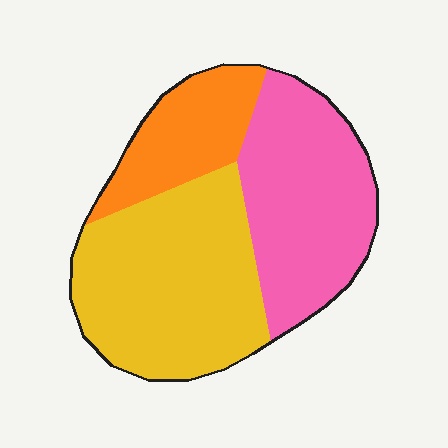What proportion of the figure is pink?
Pink covers about 35% of the figure.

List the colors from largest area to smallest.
From largest to smallest: yellow, pink, orange.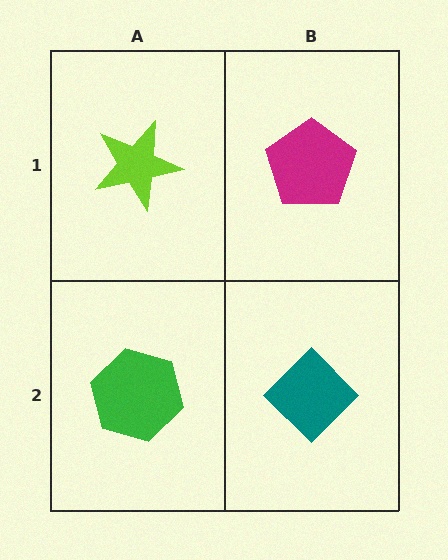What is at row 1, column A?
A lime star.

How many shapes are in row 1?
2 shapes.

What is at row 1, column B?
A magenta pentagon.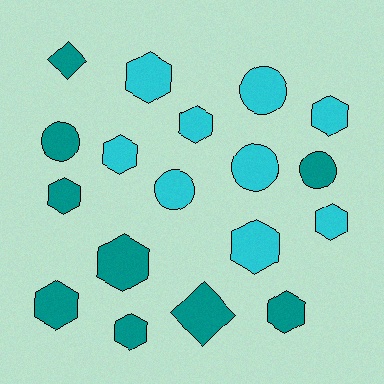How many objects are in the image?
There are 18 objects.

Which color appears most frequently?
Cyan, with 9 objects.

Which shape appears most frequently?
Hexagon, with 11 objects.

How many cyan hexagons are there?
There are 6 cyan hexagons.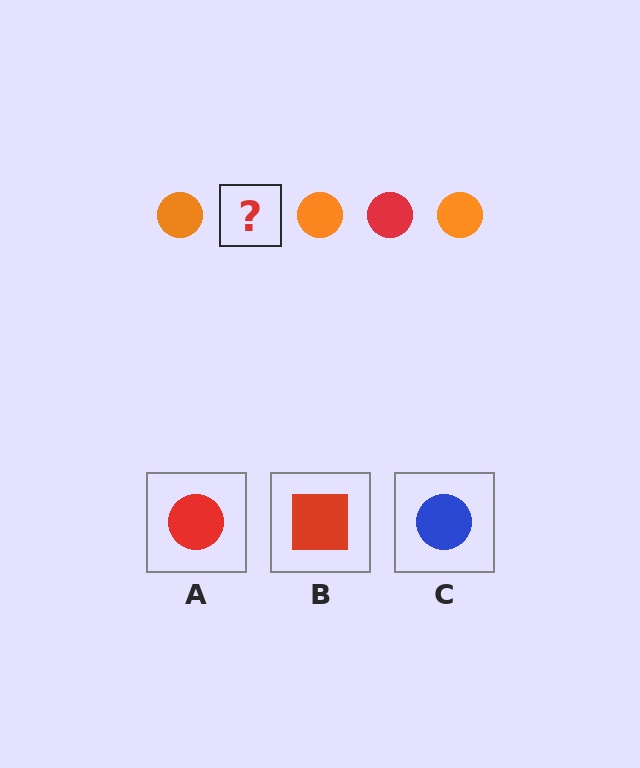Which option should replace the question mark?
Option A.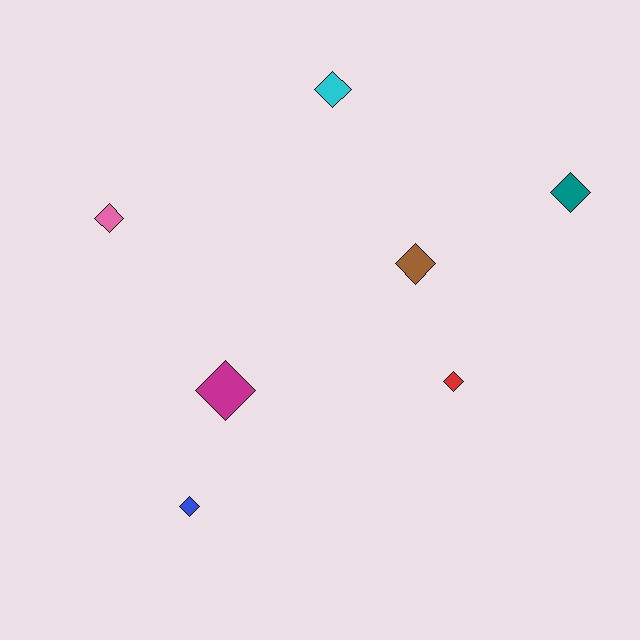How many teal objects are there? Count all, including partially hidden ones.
There is 1 teal object.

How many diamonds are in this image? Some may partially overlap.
There are 7 diamonds.